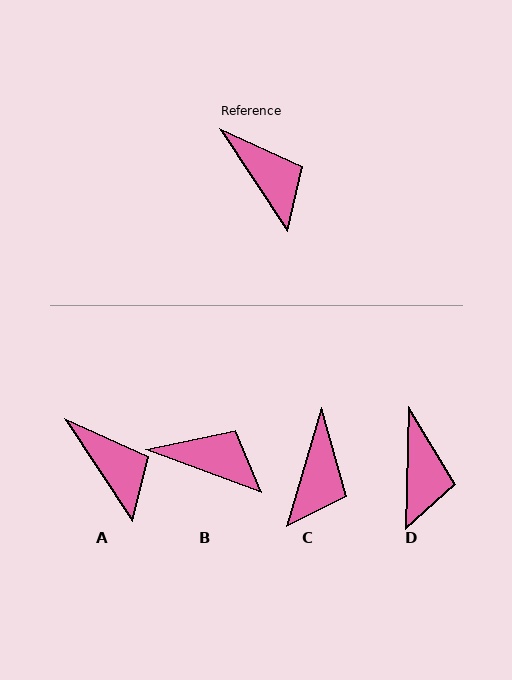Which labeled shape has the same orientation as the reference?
A.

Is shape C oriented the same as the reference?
No, it is off by about 50 degrees.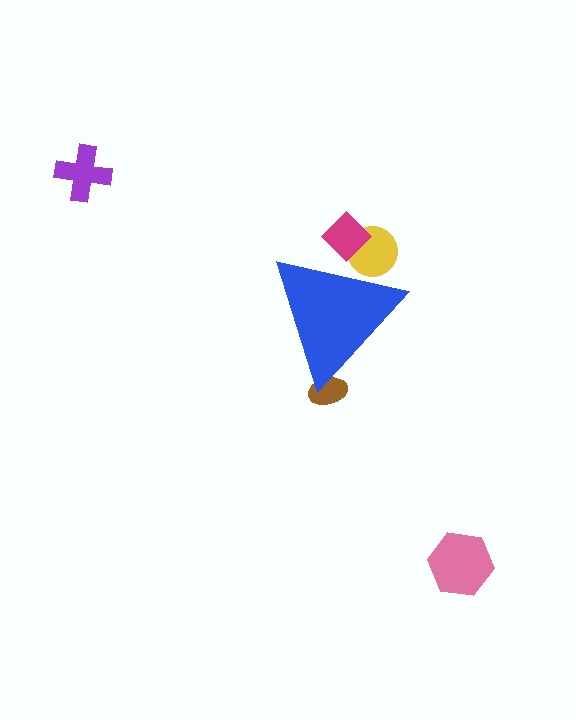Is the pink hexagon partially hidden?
No, the pink hexagon is fully visible.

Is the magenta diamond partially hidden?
Yes, the magenta diamond is partially hidden behind the blue triangle.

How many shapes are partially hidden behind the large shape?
3 shapes are partially hidden.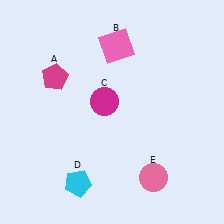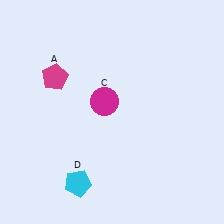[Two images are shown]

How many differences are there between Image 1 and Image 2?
There are 2 differences between the two images.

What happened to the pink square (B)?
The pink square (B) was removed in Image 2. It was in the top-right area of Image 1.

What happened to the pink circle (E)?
The pink circle (E) was removed in Image 2. It was in the bottom-right area of Image 1.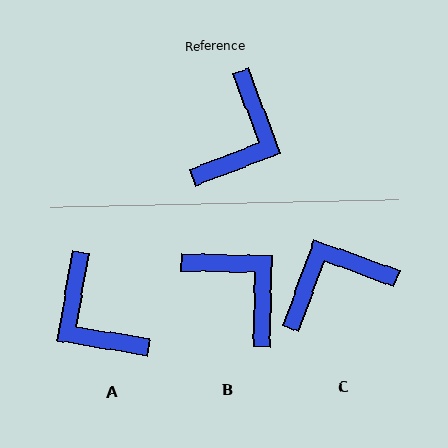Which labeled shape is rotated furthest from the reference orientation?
C, about 139 degrees away.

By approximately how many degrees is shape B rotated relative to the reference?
Approximately 68 degrees counter-clockwise.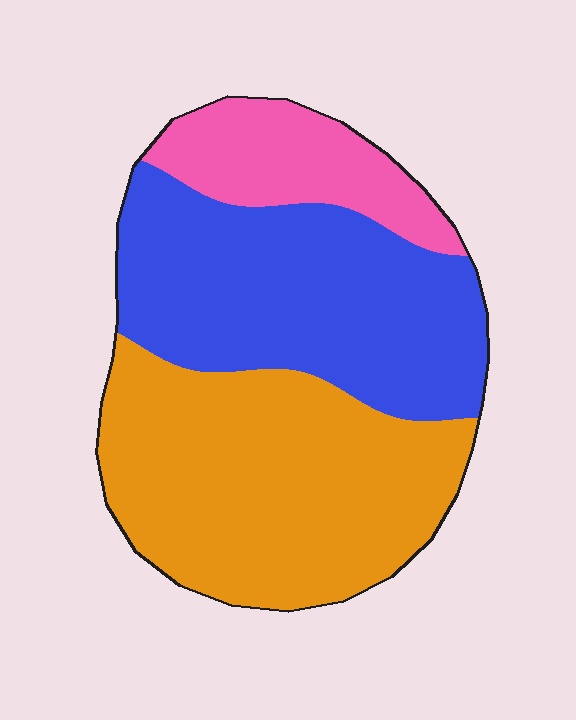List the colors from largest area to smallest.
From largest to smallest: orange, blue, pink.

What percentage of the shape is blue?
Blue covers about 40% of the shape.